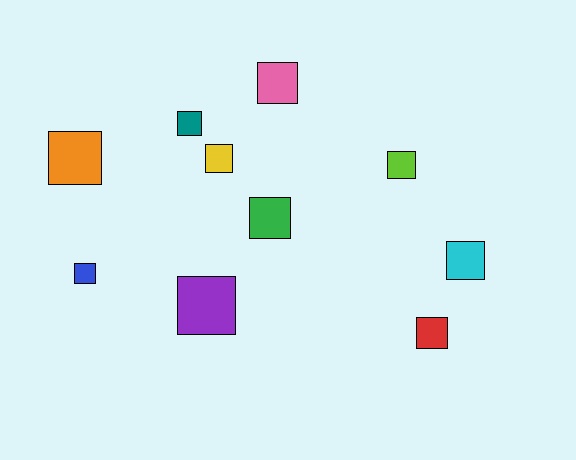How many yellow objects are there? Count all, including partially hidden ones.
There is 1 yellow object.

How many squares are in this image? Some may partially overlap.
There are 10 squares.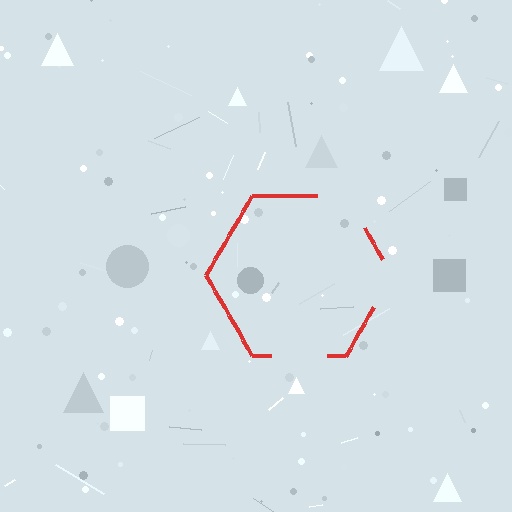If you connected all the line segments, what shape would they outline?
They would outline a hexagon.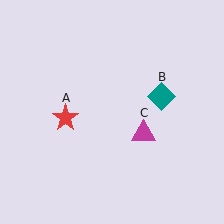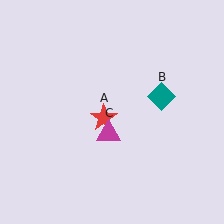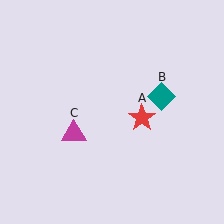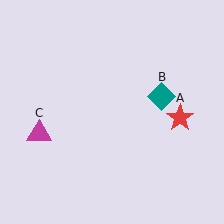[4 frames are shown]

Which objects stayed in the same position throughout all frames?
Teal diamond (object B) remained stationary.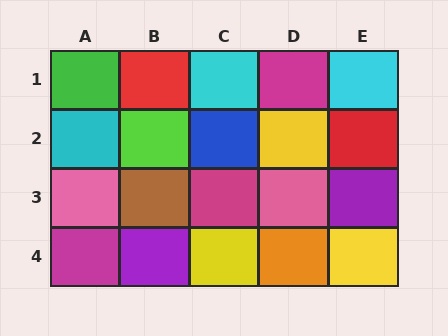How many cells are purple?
2 cells are purple.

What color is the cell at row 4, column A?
Magenta.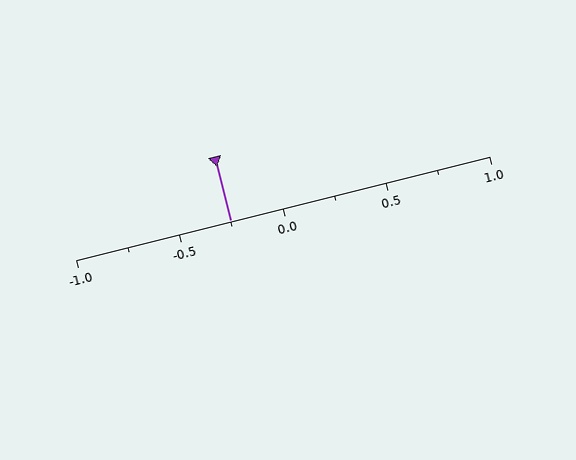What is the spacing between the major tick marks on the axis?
The major ticks are spaced 0.5 apart.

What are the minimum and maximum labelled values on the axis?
The axis runs from -1.0 to 1.0.